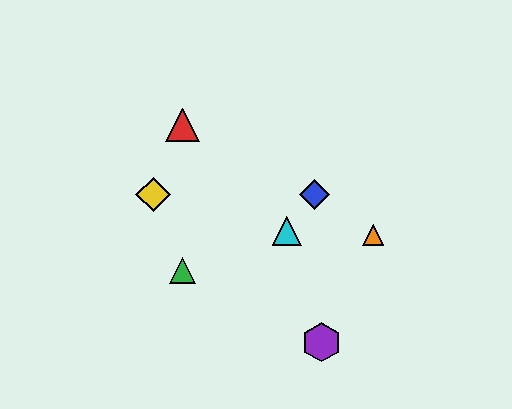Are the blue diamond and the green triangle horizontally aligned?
No, the blue diamond is at y≈194 and the green triangle is at y≈270.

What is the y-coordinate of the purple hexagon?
The purple hexagon is at y≈342.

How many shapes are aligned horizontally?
2 shapes (the blue diamond, the yellow diamond) are aligned horizontally.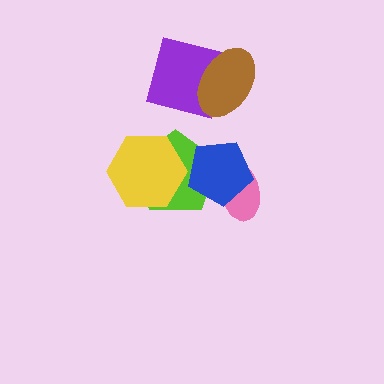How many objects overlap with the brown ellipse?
1 object overlaps with the brown ellipse.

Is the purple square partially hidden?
Yes, it is partially covered by another shape.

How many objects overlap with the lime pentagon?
2 objects overlap with the lime pentagon.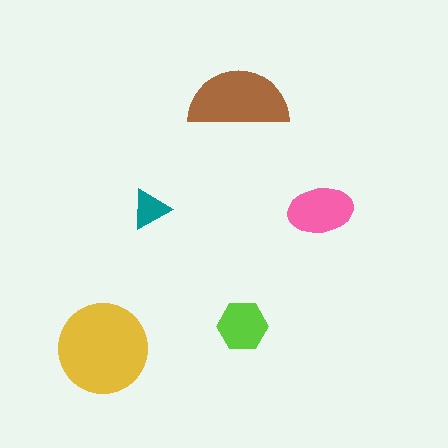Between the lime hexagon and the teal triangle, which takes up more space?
The lime hexagon.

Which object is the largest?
The yellow circle.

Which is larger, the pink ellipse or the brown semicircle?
The brown semicircle.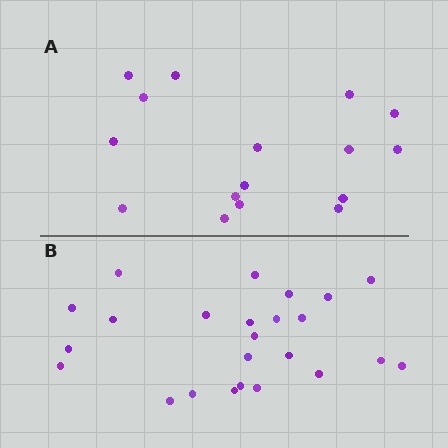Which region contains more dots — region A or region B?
Region B (the bottom region) has more dots.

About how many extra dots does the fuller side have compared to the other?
Region B has roughly 8 or so more dots than region A.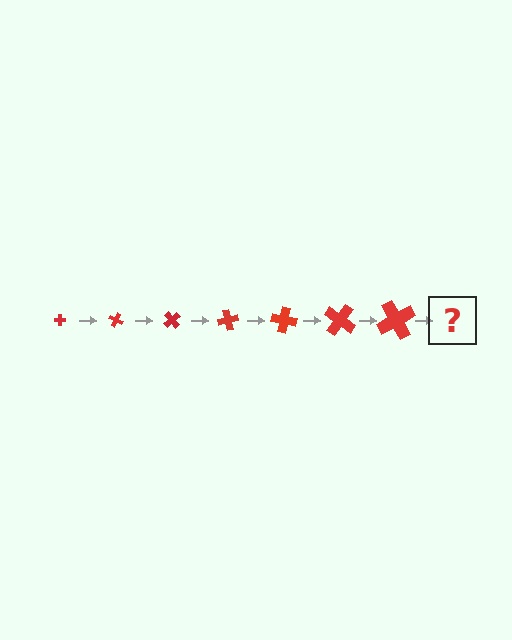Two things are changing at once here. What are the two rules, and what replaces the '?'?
The two rules are that the cross grows larger each step and it rotates 25 degrees each step. The '?' should be a cross, larger than the previous one and rotated 175 degrees from the start.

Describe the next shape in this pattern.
It should be a cross, larger than the previous one and rotated 175 degrees from the start.